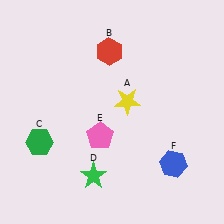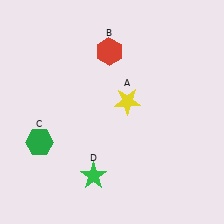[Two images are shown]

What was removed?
The pink pentagon (E), the blue hexagon (F) were removed in Image 2.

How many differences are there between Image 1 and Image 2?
There are 2 differences between the two images.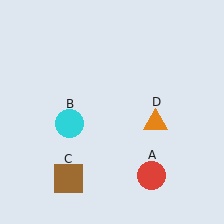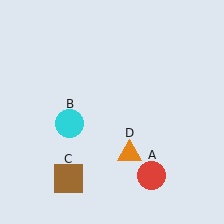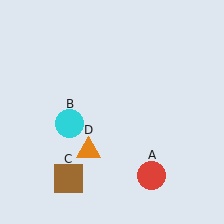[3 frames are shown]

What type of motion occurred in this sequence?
The orange triangle (object D) rotated clockwise around the center of the scene.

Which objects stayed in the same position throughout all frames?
Red circle (object A) and cyan circle (object B) and brown square (object C) remained stationary.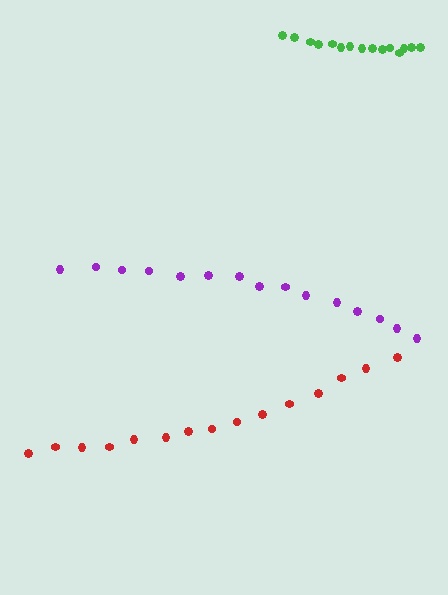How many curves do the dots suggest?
There are 3 distinct paths.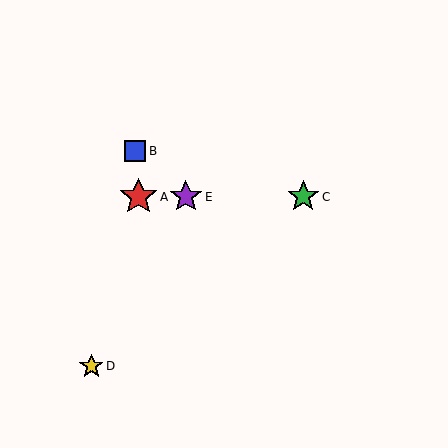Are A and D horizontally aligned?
No, A is at y≈197 and D is at y≈366.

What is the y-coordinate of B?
Object B is at y≈151.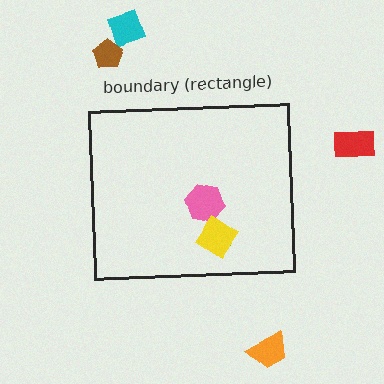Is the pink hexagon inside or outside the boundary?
Inside.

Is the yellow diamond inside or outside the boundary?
Inside.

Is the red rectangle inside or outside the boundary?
Outside.